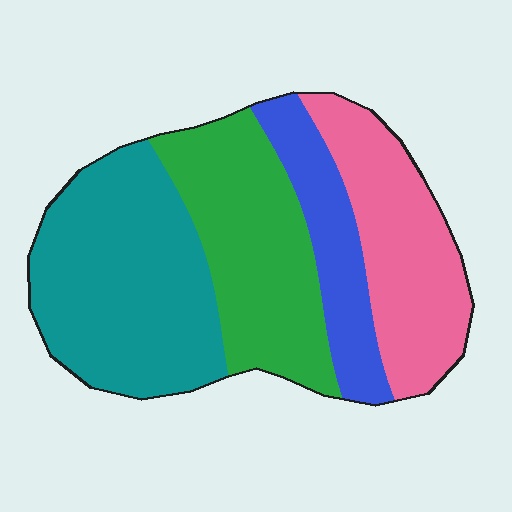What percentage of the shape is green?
Green covers 27% of the shape.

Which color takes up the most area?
Teal, at roughly 35%.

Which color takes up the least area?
Blue, at roughly 15%.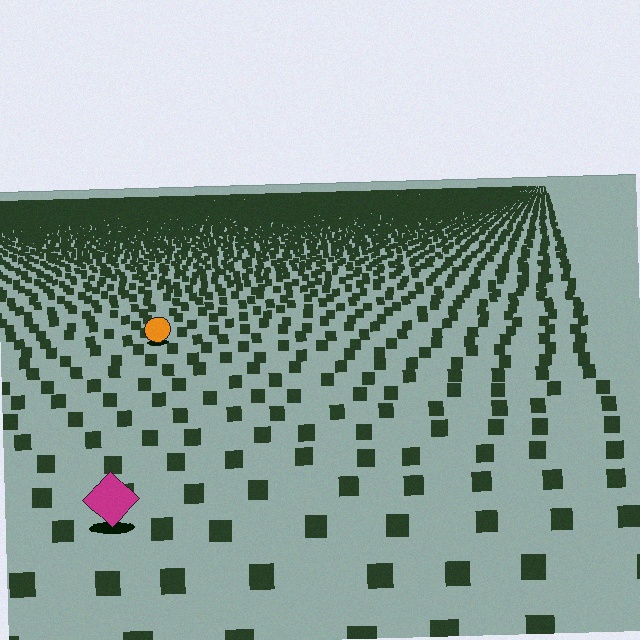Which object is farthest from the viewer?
The orange circle is farthest from the viewer. It appears smaller and the ground texture around it is denser.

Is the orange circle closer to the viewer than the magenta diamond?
No. The magenta diamond is closer — you can tell from the texture gradient: the ground texture is coarser near it.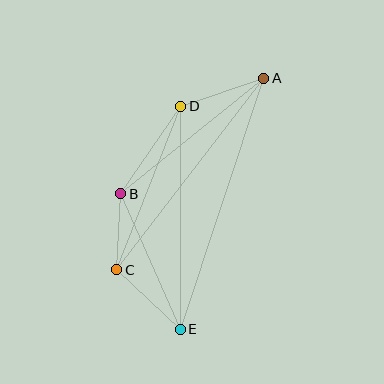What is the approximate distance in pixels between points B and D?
The distance between B and D is approximately 107 pixels.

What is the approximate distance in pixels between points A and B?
The distance between A and B is approximately 184 pixels.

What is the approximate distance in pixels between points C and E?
The distance between C and E is approximately 87 pixels.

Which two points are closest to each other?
Points B and C are closest to each other.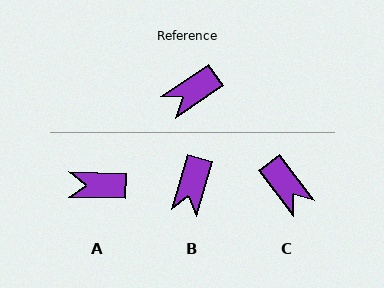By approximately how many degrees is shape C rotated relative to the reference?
Approximately 93 degrees counter-clockwise.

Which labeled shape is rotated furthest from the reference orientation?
C, about 93 degrees away.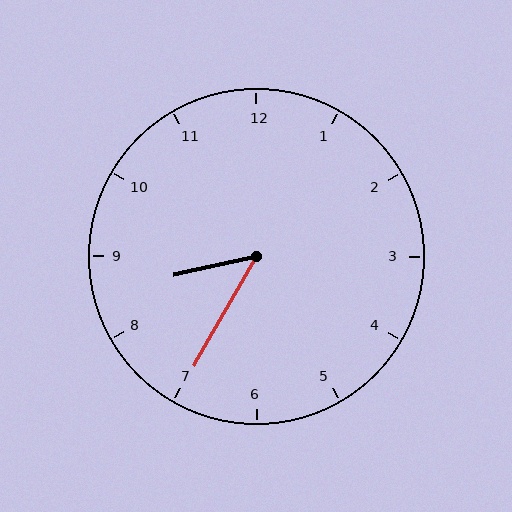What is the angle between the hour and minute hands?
Approximately 48 degrees.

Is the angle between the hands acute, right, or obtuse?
It is acute.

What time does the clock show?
8:35.